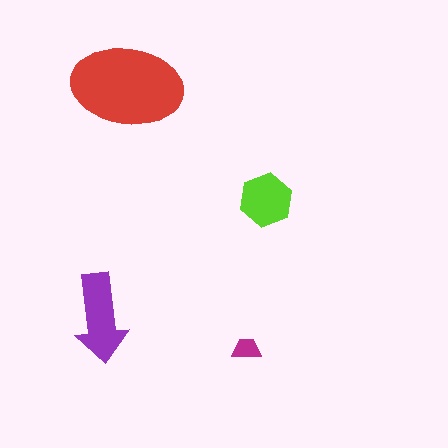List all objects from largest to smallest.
The red ellipse, the purple arrow, the lime hexagon, the magenta trapezoid.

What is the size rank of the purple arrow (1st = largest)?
2nd.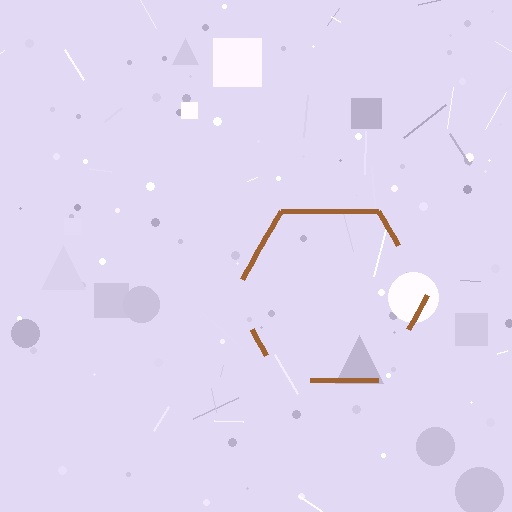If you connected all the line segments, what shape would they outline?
They would outline a hexagon.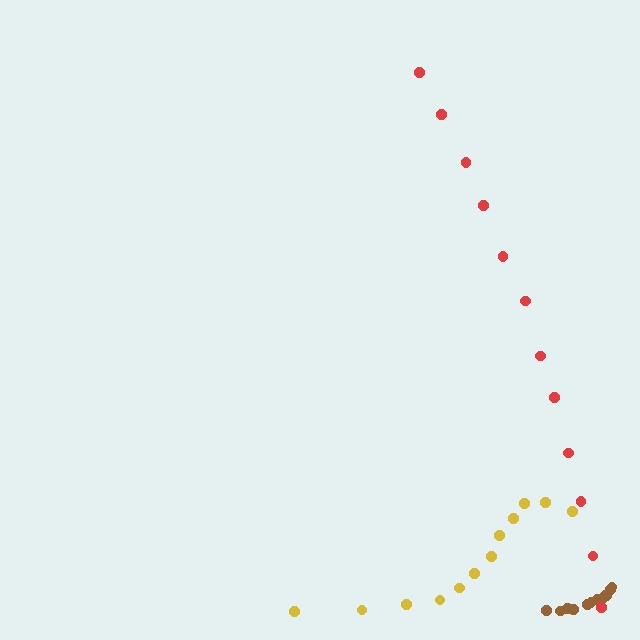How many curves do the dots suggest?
There are 3 distinct paths.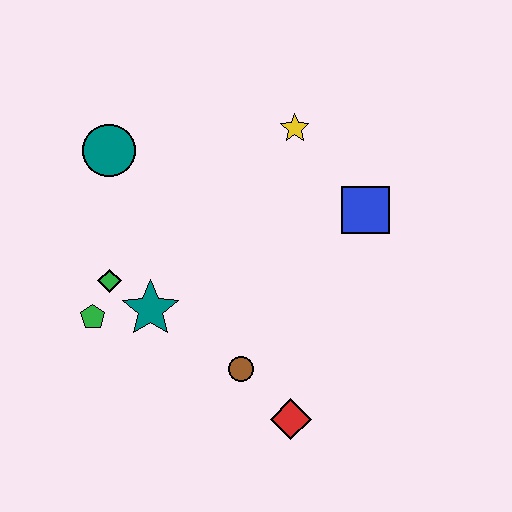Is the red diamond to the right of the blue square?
No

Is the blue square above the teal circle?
No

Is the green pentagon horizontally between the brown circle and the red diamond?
No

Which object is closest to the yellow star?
The blue square is closest to the yellow star.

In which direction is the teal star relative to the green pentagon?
The teal star is to the right of the green pentagon.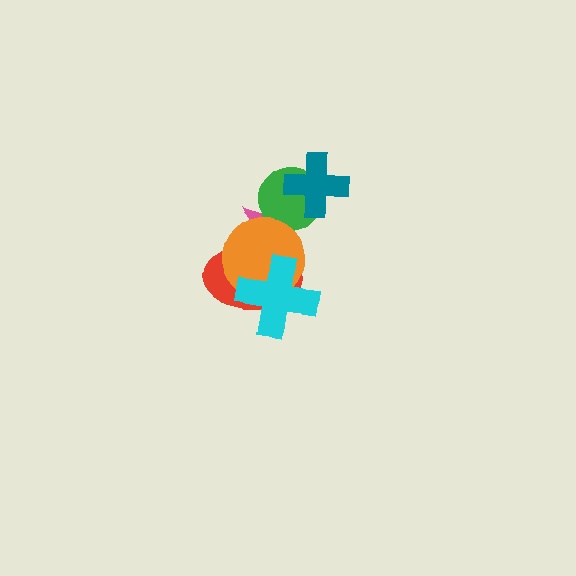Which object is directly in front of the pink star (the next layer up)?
The green circle is directly in front of the pink star.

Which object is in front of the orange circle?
The cyan cross is in front of the orange circle.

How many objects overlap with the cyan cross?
2 objects overlap with the cyan cross.